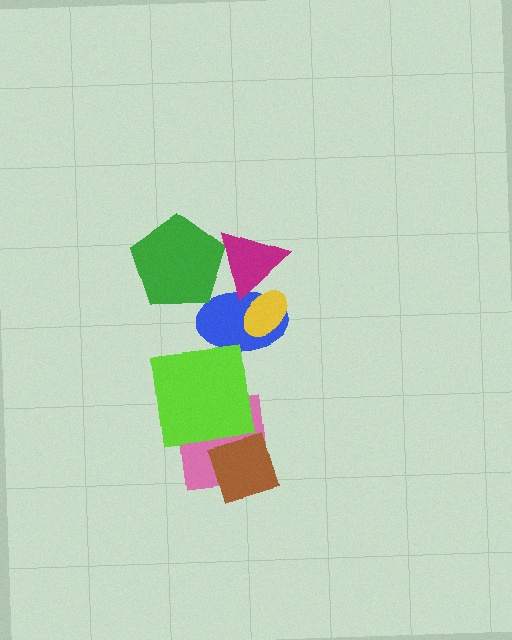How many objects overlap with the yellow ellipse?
2 objects overlap with the yellow ellipse.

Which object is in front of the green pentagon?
The magenta triangle is in front of the green pentagon.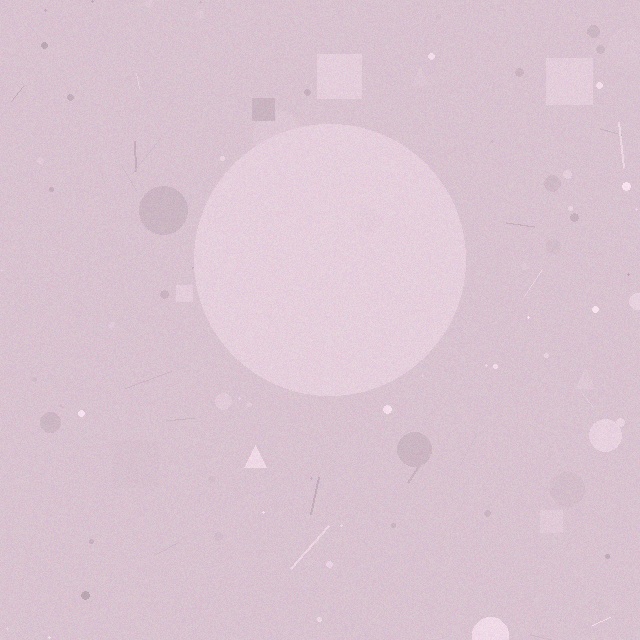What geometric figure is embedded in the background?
A circle is embedded in the background.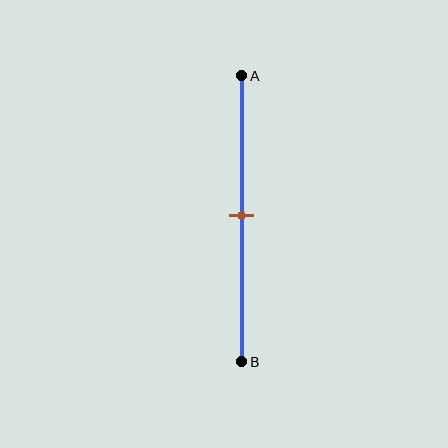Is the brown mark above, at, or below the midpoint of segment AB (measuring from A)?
The brown mark is approximately at the midpoint of segment AB.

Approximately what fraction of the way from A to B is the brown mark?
The brown mark is approximately 50% of the way from A to B.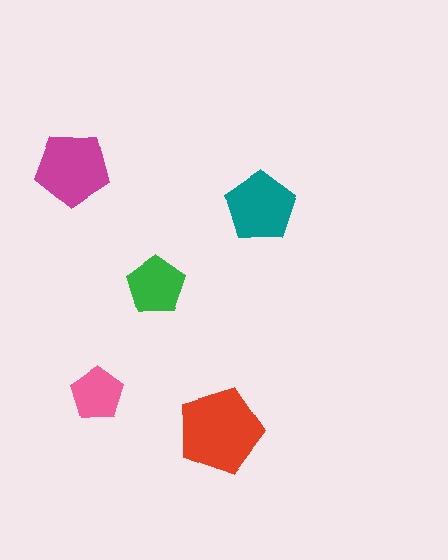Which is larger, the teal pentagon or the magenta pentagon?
The magenta one.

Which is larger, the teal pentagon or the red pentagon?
The red one.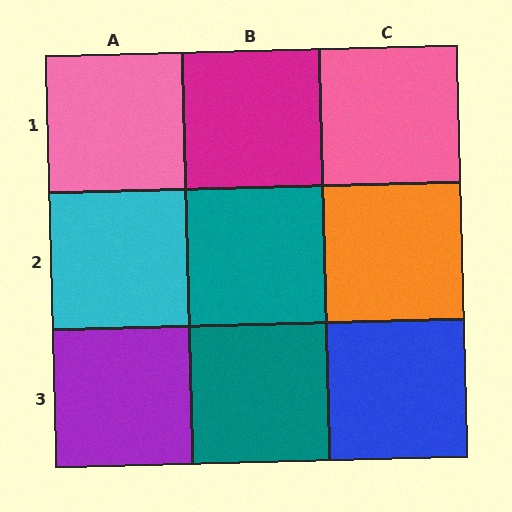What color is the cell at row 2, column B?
Teal.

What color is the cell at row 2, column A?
Cyan.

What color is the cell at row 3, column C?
Blue.